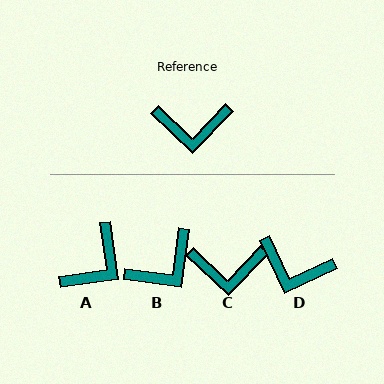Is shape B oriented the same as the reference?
No, it is off by about 36 degrees.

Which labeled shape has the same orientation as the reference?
C.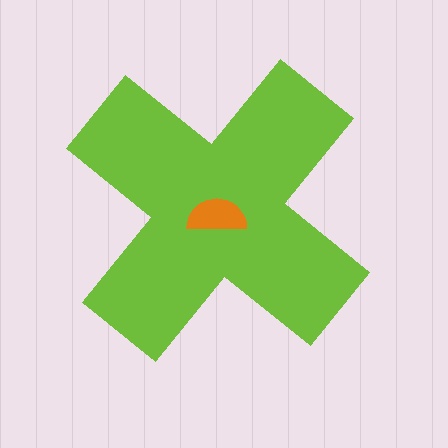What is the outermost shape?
The lime cross.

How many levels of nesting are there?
2.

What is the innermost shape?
The orange semicircle.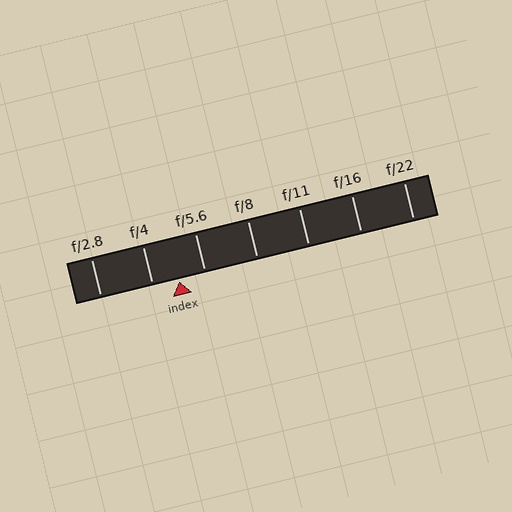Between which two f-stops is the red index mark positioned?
The index mark is between f/4 and f/5.6.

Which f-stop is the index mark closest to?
The index mark is closest to f/5.6.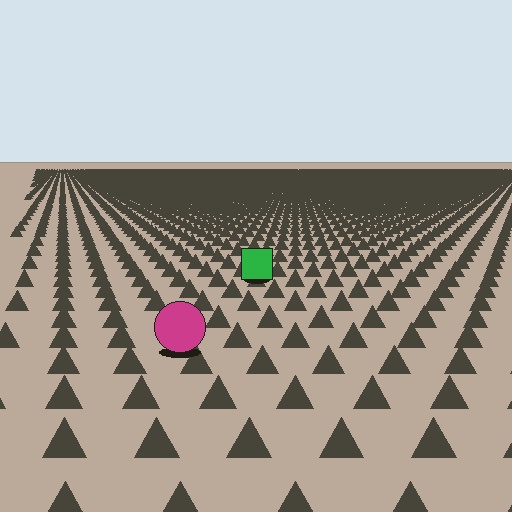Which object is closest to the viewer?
The magenta circle is closest. The texture marks near it are larger and more spread out.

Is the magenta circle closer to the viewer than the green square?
Yes. The magenta circle is closer — you can tell from the texture gradient: the ground texture is coarser near it.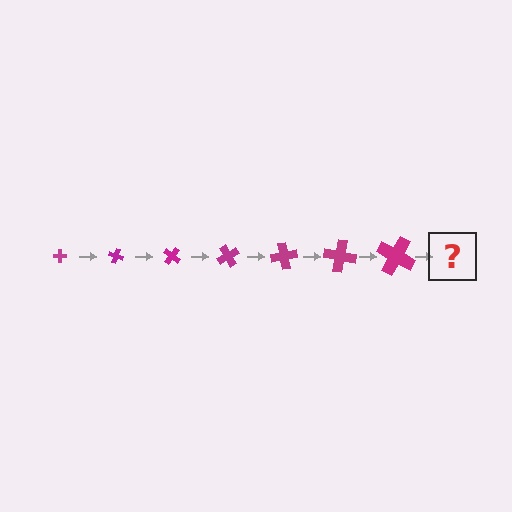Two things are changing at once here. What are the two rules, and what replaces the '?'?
The two rules are that the cross grows larger each step and it rotates 20 degrees each step. The '?' should be a cross, larger than the previous one and rotated 140 degrees from the start.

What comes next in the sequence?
The next element should be a cross, larger than the previous one and rotated 140 degrees from the start.